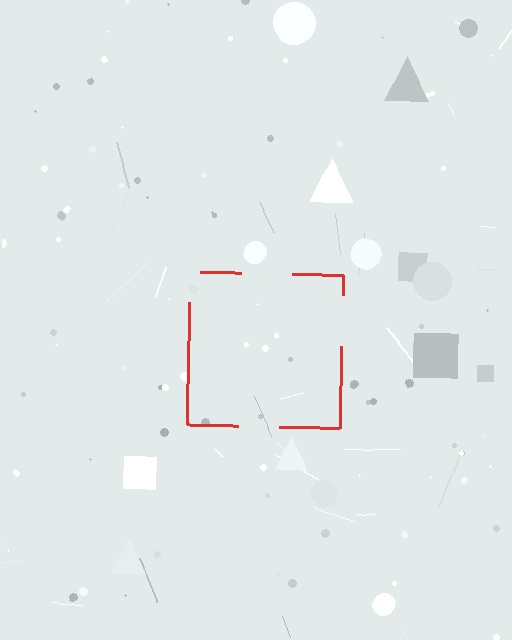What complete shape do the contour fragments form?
The contour fragments form a square.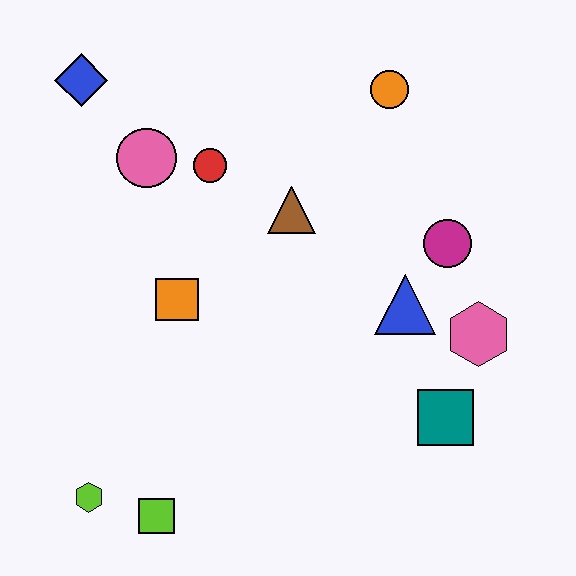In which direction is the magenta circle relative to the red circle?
The magenta circle is to the right of the red circle.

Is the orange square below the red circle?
Yes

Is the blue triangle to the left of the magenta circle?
Yes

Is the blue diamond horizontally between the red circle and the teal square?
No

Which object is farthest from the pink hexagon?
The blue diamond is farthest from the pink hexagon.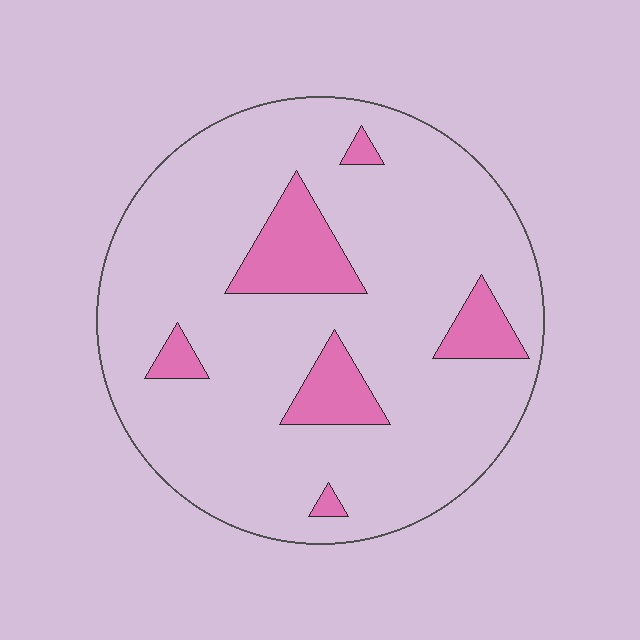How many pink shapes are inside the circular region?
6.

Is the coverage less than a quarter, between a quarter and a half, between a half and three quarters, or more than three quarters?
Less than a quarter.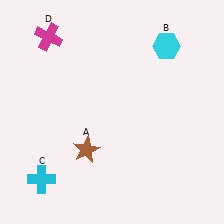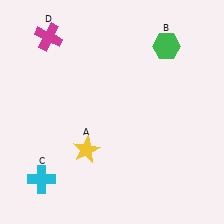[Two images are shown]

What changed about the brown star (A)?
In Image 1, A is brown. In Image 2, it changed to yellow.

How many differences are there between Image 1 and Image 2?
There are 2 differences between the two images.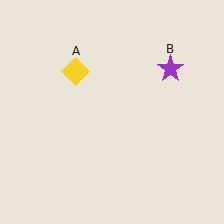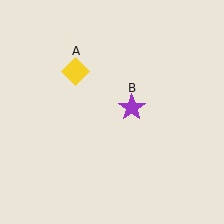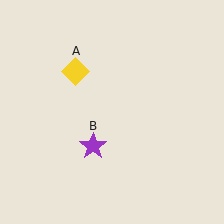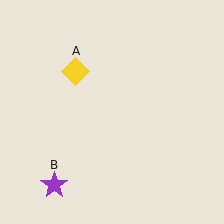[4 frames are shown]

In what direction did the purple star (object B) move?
The purple star (object B) moved down and to the left.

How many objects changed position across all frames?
1 object changed position: purple star (object B).